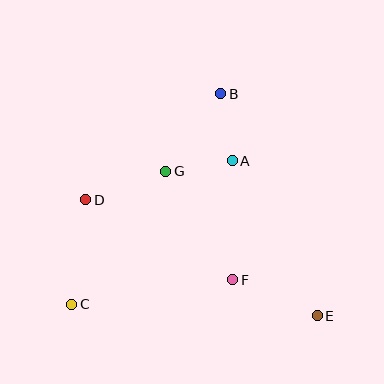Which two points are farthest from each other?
Points D and E are farthest from each other.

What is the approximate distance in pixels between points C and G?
The distance between C and G is approximately 163 pixels.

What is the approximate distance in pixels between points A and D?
The distance between A and D is approximately 151 pixels.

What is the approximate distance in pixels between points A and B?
The distance between A and B is approximately 68 pixels.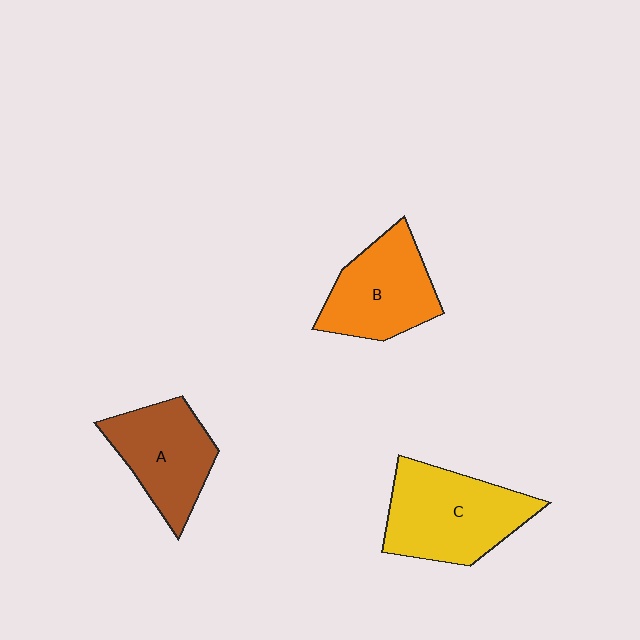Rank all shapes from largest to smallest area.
From largest to smallest: C (yellow), B (orange), A (brown).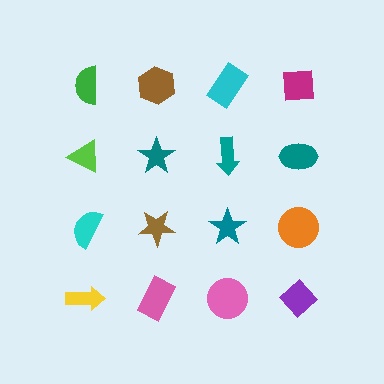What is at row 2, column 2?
A teal star.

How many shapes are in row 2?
4 shapes.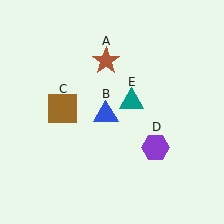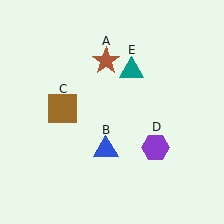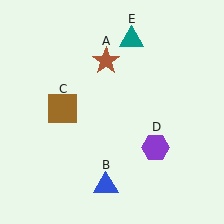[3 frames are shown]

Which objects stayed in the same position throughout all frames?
Brown star (object A) and brown square (object C) and purple hexagon (object D) remained stationary.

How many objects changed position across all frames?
2 objects changed position: blue triangle (object B), teal triangle (object E).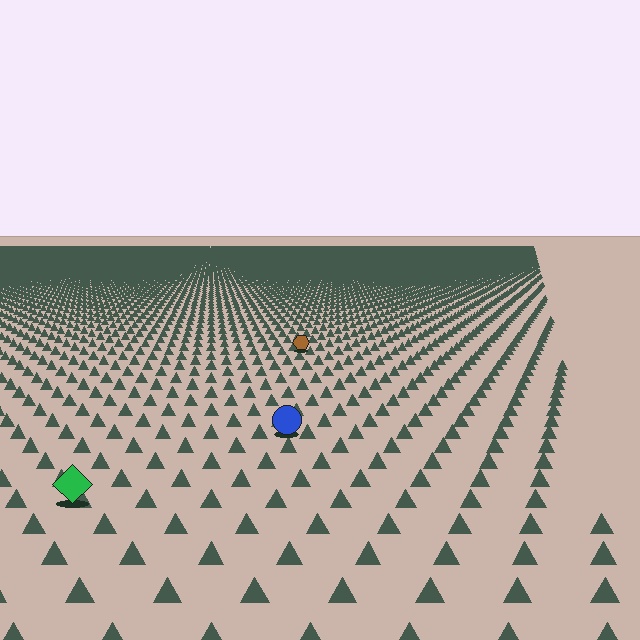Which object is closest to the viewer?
The green diamond is closest. The texture marks near it are larger and more spread out.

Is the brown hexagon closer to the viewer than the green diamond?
No. The green diamond is closer — you can tell from the texture gradient: the ground texture is coarser near it.